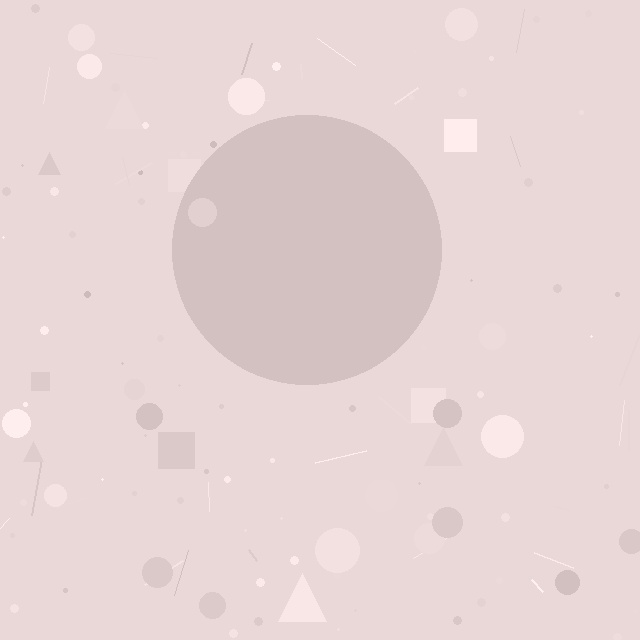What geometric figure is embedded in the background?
A circle is embedded in the background.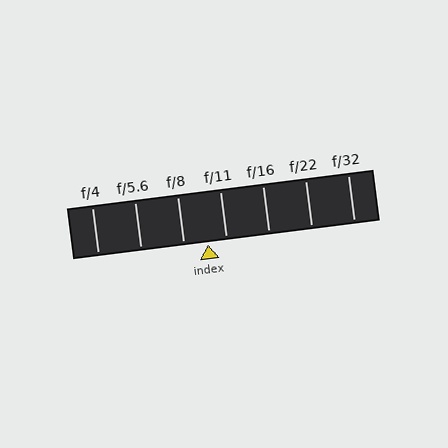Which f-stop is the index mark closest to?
The index mark is closest to f/11.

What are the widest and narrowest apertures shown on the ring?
The widest aperture shown is f/4 and the narrowest is f/32.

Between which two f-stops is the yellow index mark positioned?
The index mark is between f/8 and f/11.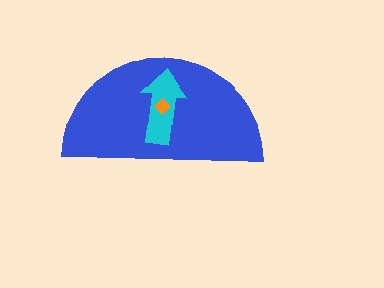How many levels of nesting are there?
3.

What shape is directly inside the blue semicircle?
The cyan arrow.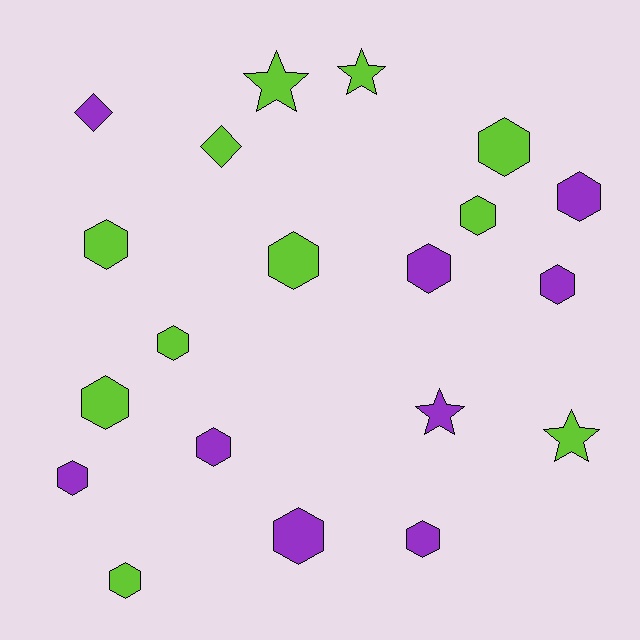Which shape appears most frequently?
Hexagon, with 14 objects.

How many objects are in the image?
There are 20 objects.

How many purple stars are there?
There is 1 purple star.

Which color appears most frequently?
Lime, with 11 objects.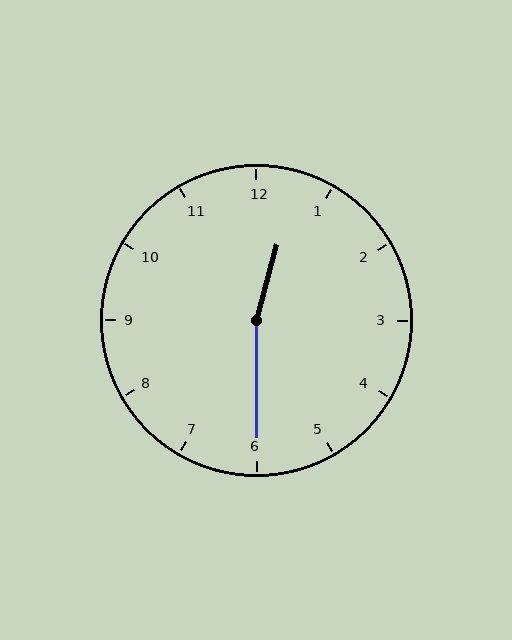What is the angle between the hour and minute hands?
Approximately 165 degrees.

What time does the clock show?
12:30.